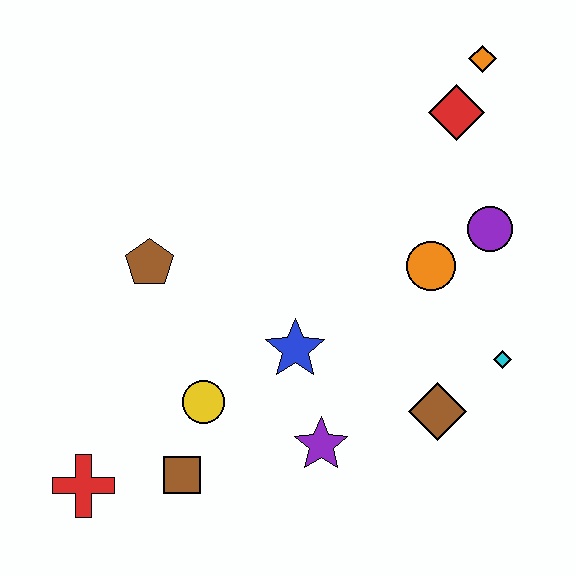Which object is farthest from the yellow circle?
The orange diamond is farthest from the yellow circle.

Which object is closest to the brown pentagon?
The yellow circle is closest to the brown pentagon.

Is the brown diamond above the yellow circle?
No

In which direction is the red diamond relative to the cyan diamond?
The red diamond is above the cyan diamond.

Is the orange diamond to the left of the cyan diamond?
Yes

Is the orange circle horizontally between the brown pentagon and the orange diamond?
Yes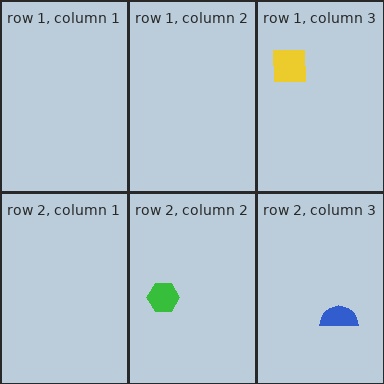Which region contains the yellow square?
The row 1, column 3 region.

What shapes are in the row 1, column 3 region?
The yellow square.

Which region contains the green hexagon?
The row 2, column 2 region.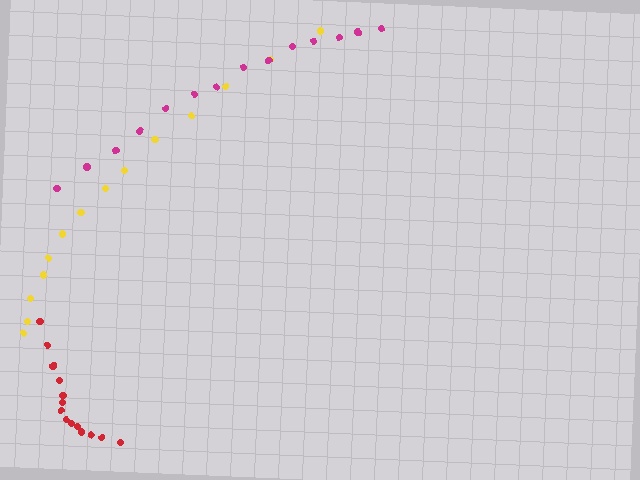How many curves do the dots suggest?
There are 3 distinct paths.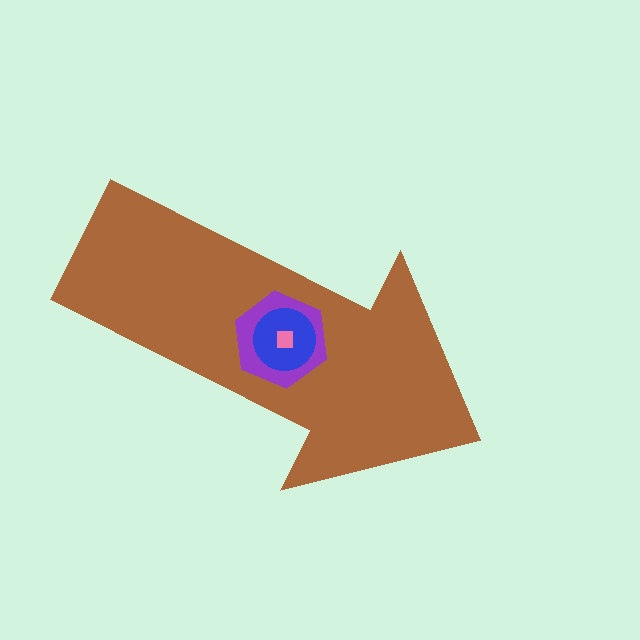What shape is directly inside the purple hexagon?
The blue circle.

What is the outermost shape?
The brown arrow.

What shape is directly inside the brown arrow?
The purple hexagon.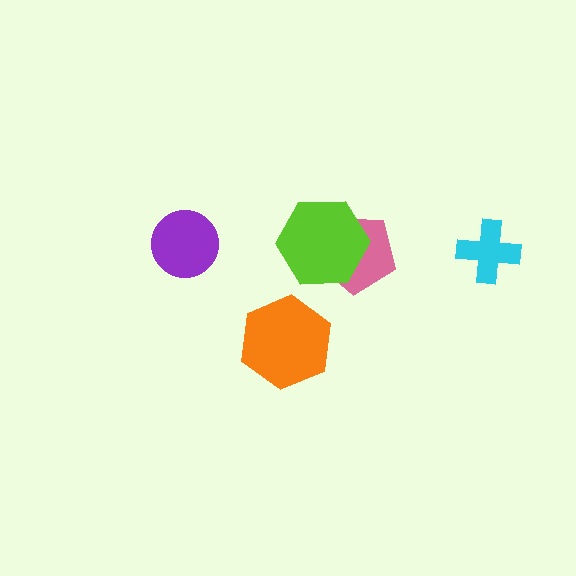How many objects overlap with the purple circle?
0 objects overlap with the purple circle.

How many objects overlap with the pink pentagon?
1 object overlaps with the pink pentagon.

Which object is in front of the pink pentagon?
The lime hexagon is in front of the pink pentagon.